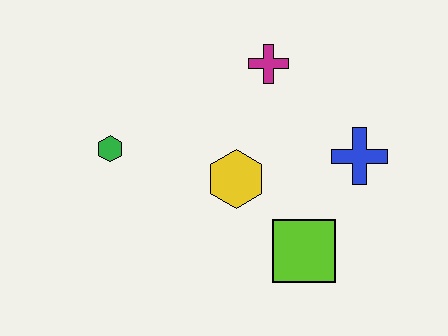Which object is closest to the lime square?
The yellow hexagon is closest to the lime square.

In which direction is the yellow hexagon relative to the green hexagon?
The yellow hexagon is to the right of the green hexagon.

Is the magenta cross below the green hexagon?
No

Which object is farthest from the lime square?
The green hexagon is farthest from the lime square.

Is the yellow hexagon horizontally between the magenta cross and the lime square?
No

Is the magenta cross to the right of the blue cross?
No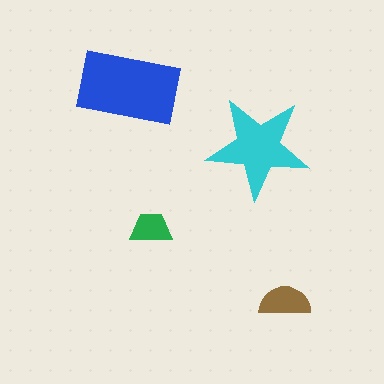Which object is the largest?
The blue rectangle.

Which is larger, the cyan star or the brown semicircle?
The cyan star.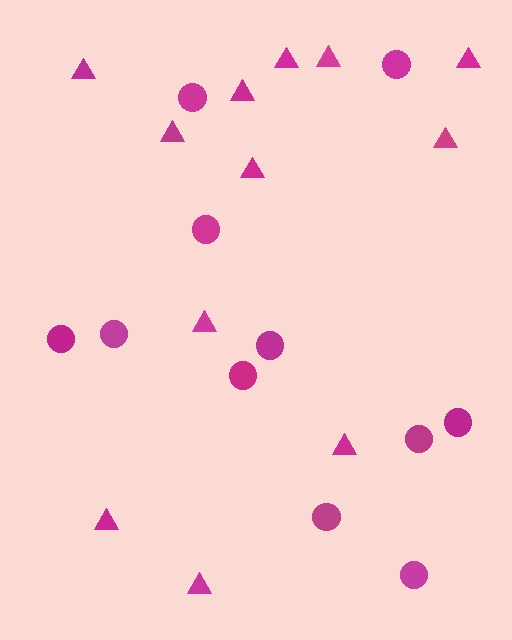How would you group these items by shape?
There are 2 groups: one group of triangles (12) and one group of circles (11).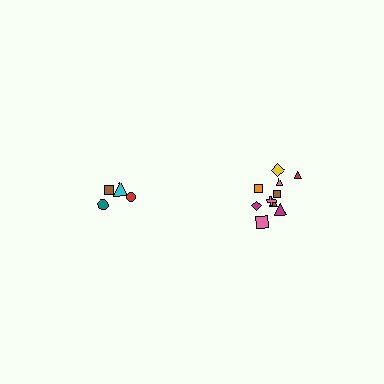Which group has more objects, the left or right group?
The right group.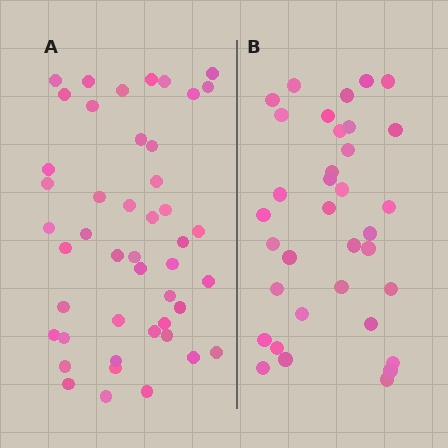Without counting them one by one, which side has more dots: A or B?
Region A (the left region) has more dots.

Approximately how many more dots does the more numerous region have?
Region A has roughly 12 or so more dots than region B.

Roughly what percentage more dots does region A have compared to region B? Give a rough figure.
About 30% more.